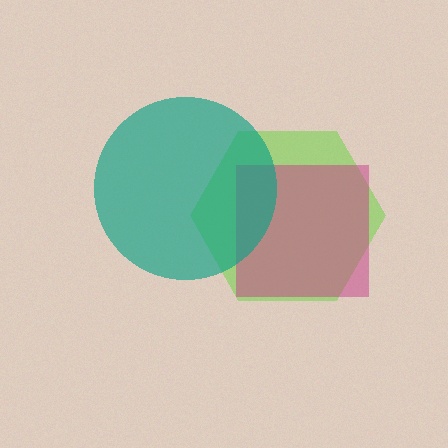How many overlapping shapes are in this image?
There are 3 overlapping shapes in the image.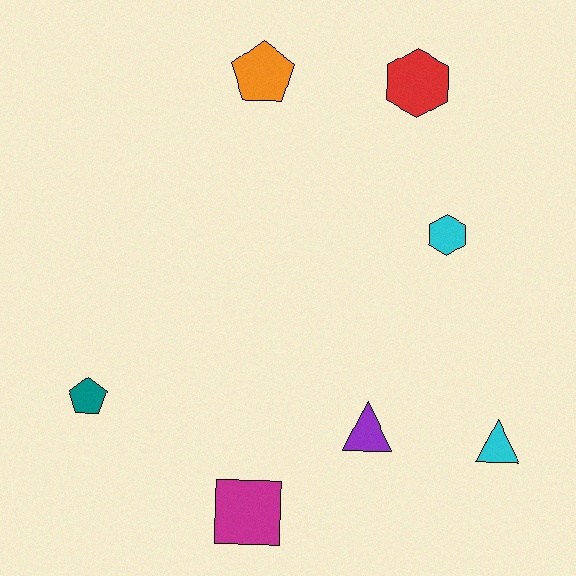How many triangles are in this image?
There are 2 triangles.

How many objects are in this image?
There are 7 objects.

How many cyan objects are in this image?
There are 2 cyan objects.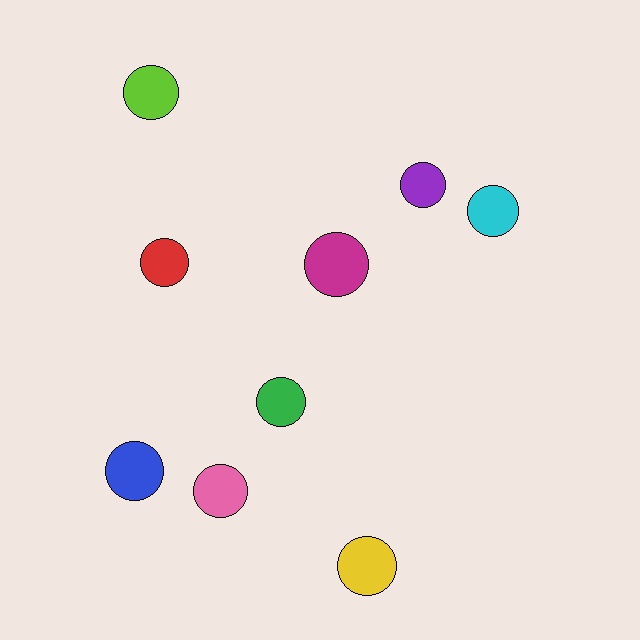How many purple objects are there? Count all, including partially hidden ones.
There is 1 purple object.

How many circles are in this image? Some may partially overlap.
There are 9 circles.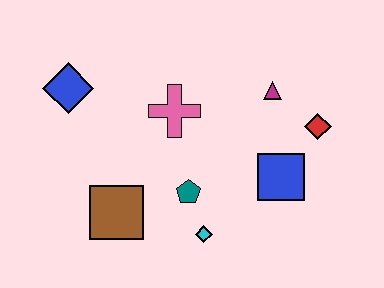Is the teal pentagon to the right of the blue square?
No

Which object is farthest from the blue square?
The blue diamond is farthest from the blue square.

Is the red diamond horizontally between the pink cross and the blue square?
No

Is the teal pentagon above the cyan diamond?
Yes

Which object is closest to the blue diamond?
The pink cross is closest to the blue diamond.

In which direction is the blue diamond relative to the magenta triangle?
The blue diamond is to the left of the magenta triangle.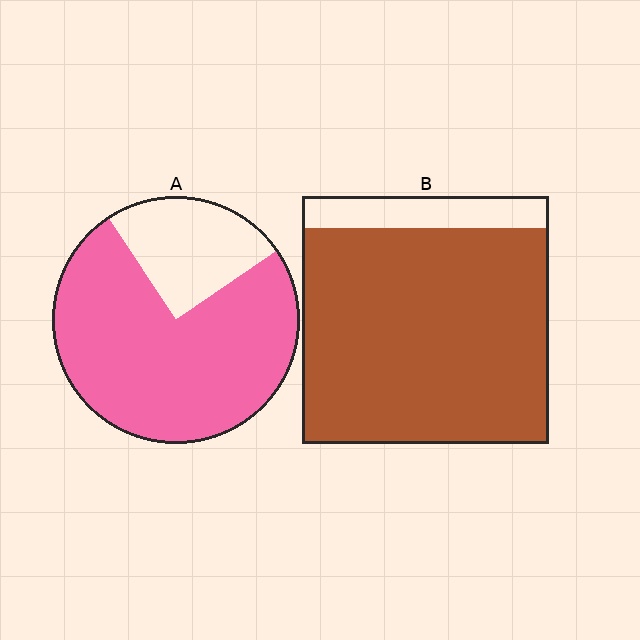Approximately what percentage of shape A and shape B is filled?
A is approximately 75% and B is approximately 85%.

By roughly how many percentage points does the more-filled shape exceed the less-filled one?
By roughly 10 percentage points (B over A).